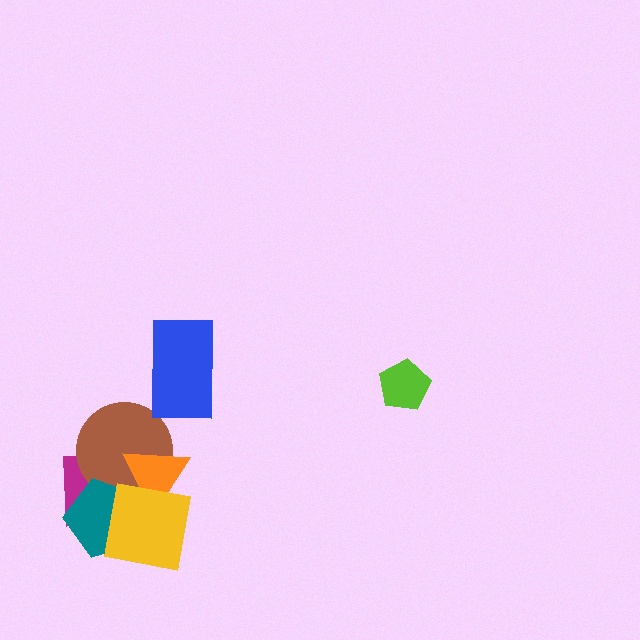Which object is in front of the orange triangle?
The yellow square is in front of the orange triangle.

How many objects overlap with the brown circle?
3 objects overlap with the brown circle.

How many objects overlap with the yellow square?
3 objects overlap with the yellow square.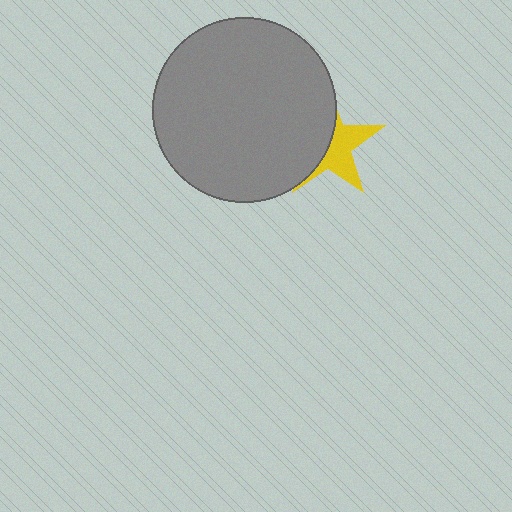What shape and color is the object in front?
The object in front is a gray circle.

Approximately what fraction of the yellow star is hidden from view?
Roughly 53% of the yellow star is hidden behind the gray circle.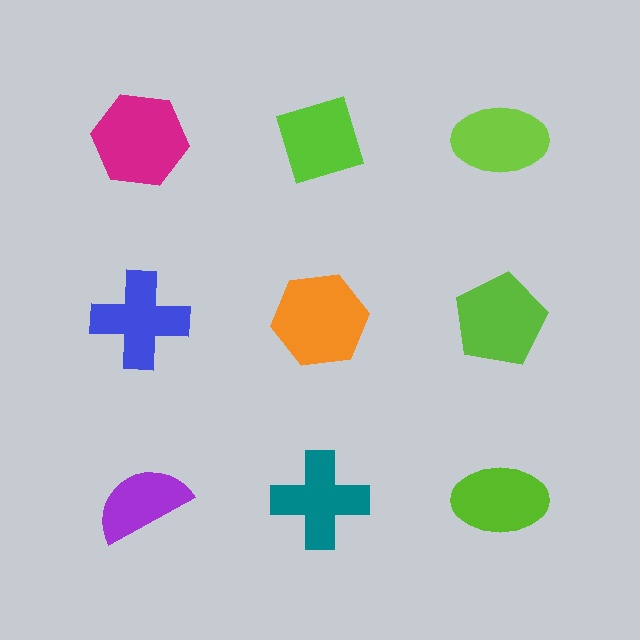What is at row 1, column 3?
A lime ellipse.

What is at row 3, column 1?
A purple semicircle.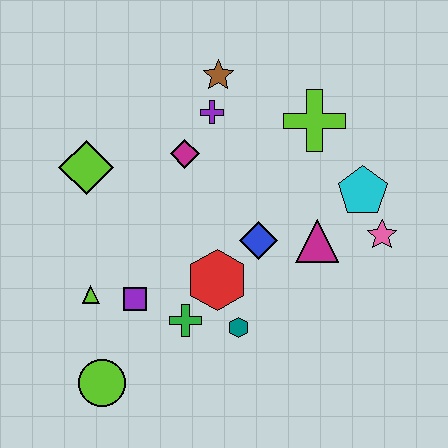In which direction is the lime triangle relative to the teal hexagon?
The lime triangle is to the left of the teal hexagon.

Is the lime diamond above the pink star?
Yes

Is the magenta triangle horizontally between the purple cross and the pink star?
Yes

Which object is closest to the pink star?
The cyan pentagon is closest to the pink star.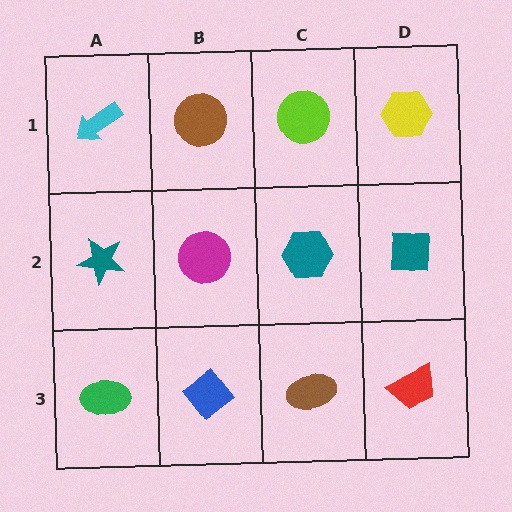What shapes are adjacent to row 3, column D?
A teal square (row 2, column D), a brown ellipse (row 3, column C).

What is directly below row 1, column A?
A teal star.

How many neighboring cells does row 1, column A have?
2.